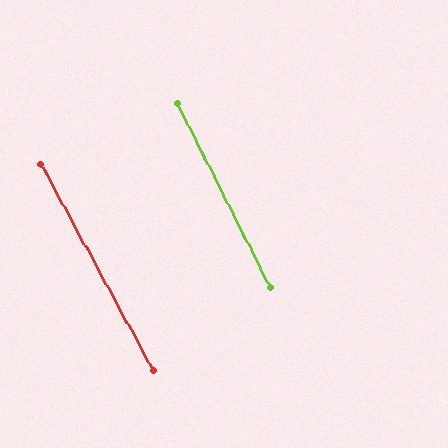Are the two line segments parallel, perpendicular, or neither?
Parallel — their directions differ by only 1.8°.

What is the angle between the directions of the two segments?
Approximately 2 degrees.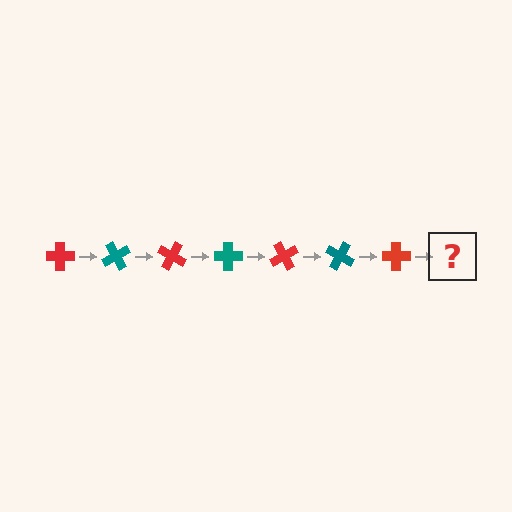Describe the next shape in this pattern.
It should be a teal cross, rotated 420 degrees from the start.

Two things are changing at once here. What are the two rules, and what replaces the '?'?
The two rules are that it rotates 60 degrees each step and the color cycles through red and teal. The '?' should be a teal cross, rotated 420 degrees from the start.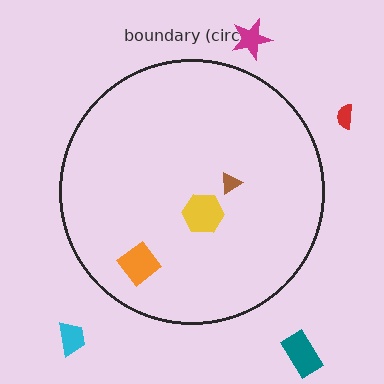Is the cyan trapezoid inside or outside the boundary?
Outside.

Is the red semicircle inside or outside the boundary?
Outside.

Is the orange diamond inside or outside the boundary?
Inside.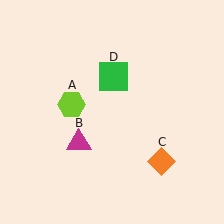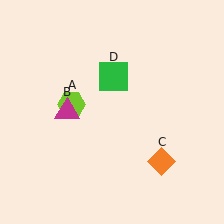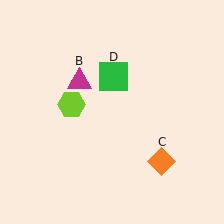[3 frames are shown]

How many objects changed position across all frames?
1 object changed position: magenta triangle (object B).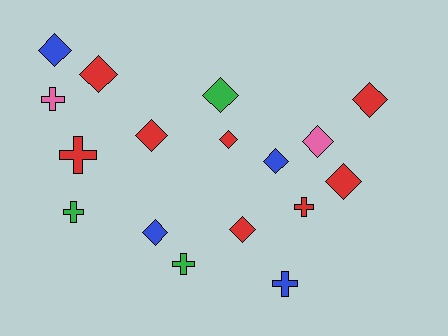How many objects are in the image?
There are 17 objects.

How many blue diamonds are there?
There are 3 blue diamonds.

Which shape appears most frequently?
Diamond, with 11 objects.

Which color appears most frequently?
Red, with 8 objects.